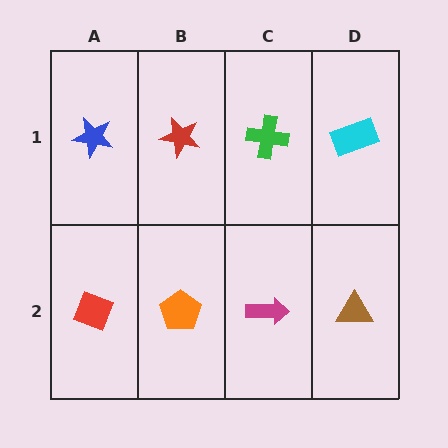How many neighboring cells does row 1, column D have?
2.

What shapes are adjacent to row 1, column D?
A brown triangle (row 2, column D), a green cross (row 1, column C).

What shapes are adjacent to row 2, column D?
A cyan rectangle (row 1, column D), a magenta arrow (row 2, column C).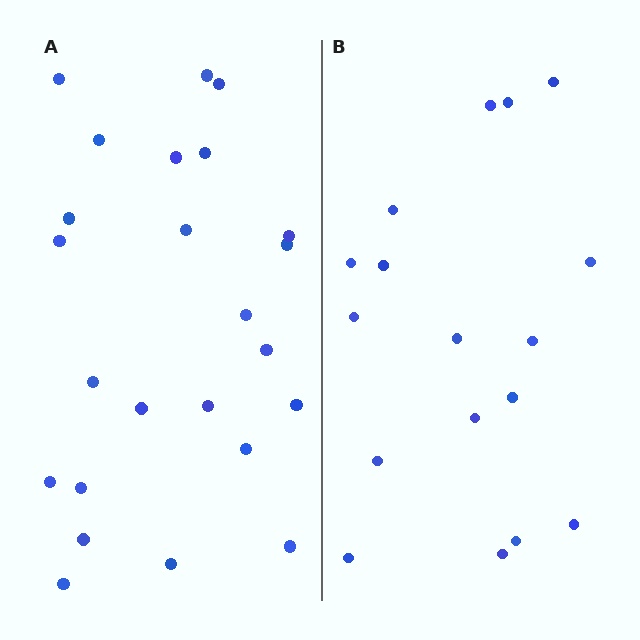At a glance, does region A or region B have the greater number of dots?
Region A (the left region) has more dots.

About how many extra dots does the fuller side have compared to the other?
Region A has roughly 8 or so more dots than region B.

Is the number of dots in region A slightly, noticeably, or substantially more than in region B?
Region A has noticeably more, but not dramatically so. The ratio is roughly 1.4 to 1.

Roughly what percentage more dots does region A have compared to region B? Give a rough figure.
About 40% more.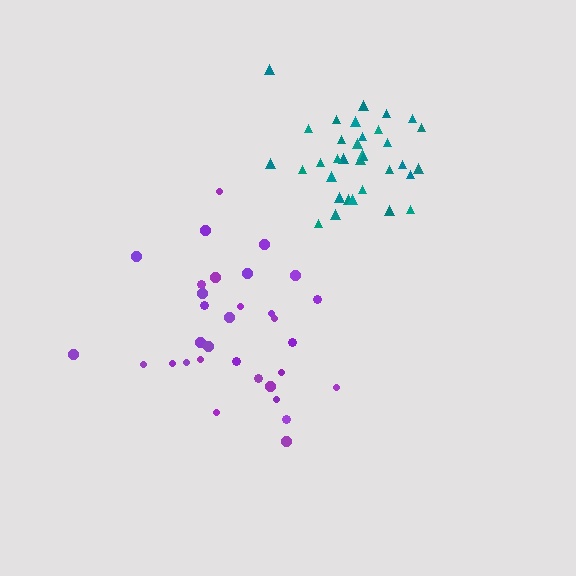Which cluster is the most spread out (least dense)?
Purple.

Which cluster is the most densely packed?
Teal.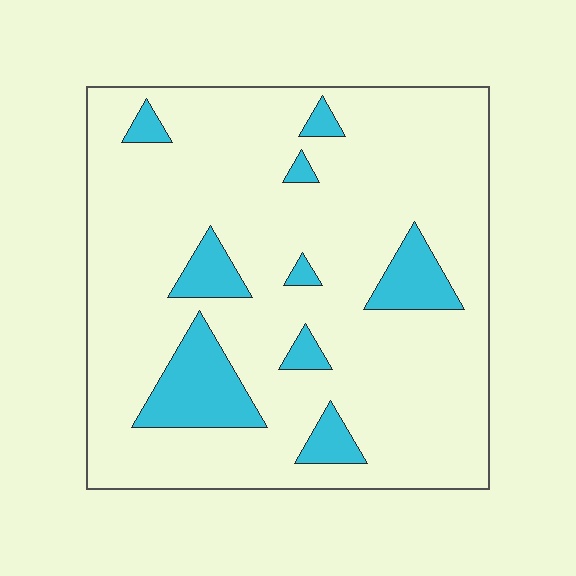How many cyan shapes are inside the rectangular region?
9.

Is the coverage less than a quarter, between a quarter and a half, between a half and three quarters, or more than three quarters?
Less than a quarter.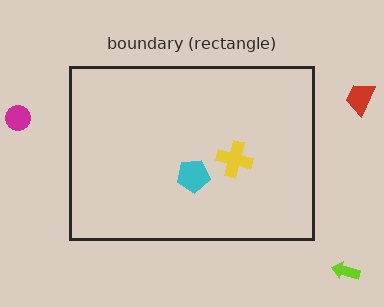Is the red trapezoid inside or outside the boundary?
Outside.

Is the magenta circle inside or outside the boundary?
Outside.